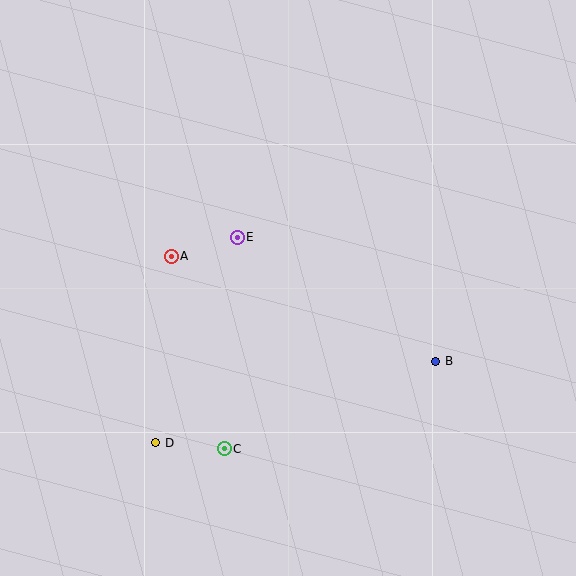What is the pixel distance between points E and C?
The distance between E and C is 212 pixels.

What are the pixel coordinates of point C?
Point C is at (224, 449).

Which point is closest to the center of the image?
Point E at (237, 237) is closest to the center.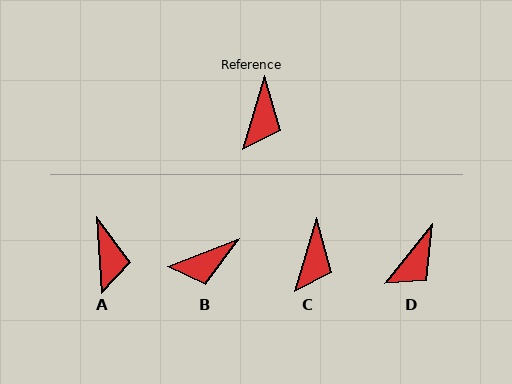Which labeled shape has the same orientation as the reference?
C.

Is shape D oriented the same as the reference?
No, it is off by about 22 degrees.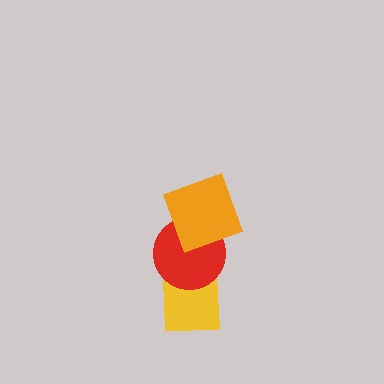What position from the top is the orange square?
The orange square is 1st from the top.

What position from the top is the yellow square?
The yellow square is 3rd from the top.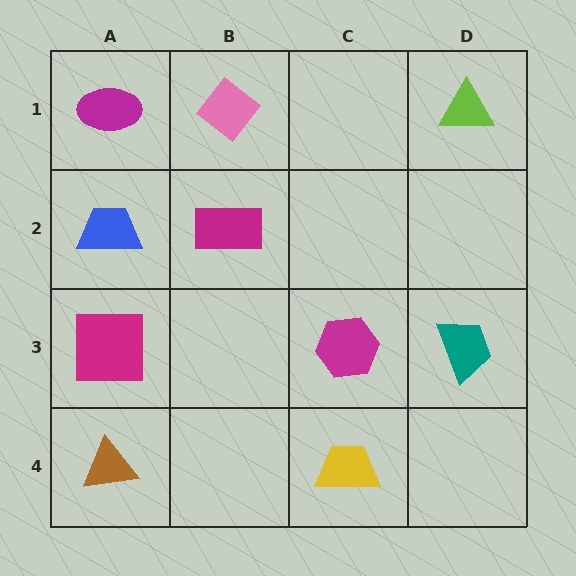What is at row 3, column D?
A teal trapezoid.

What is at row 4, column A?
A brown triangle.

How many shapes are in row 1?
3 shapes.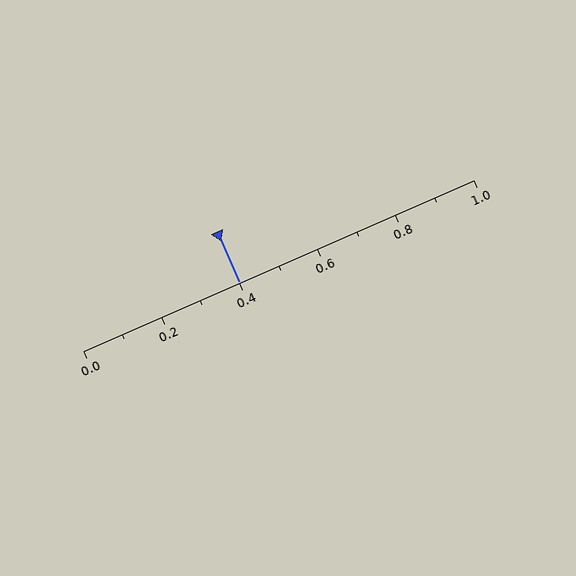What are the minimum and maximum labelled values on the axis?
The axis runs from 0.0 to 1.0.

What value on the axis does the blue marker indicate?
The marker indicates approximately 0.4.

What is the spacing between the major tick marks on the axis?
The major ticks are spaced 0.2 apart.